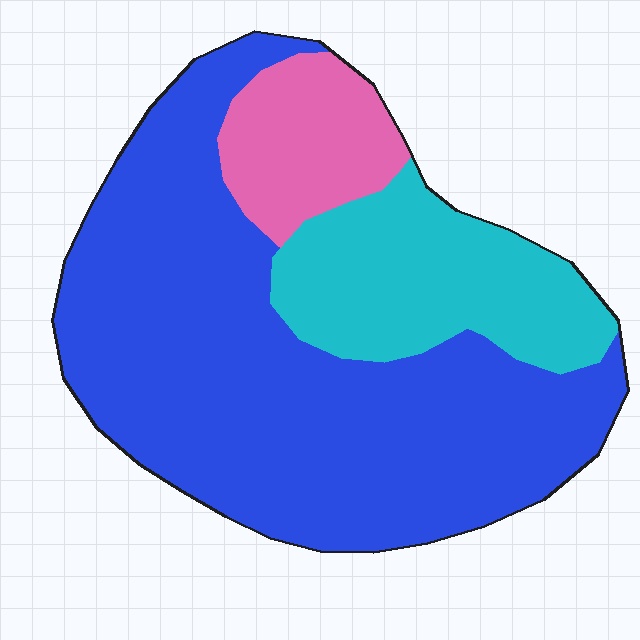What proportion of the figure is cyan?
Cyan takes up about one fifth (1/5) of the figure.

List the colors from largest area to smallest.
From largest to smallest: blue, cyan, pink.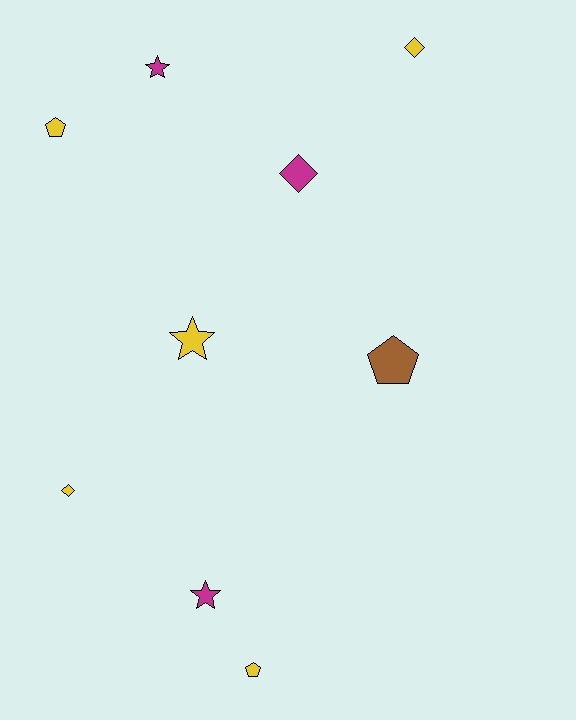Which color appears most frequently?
Yellow, with 5 objects.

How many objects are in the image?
There are 9 objects.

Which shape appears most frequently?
Pentagon, with 3 objects.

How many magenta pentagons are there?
There are no magenta pentagons.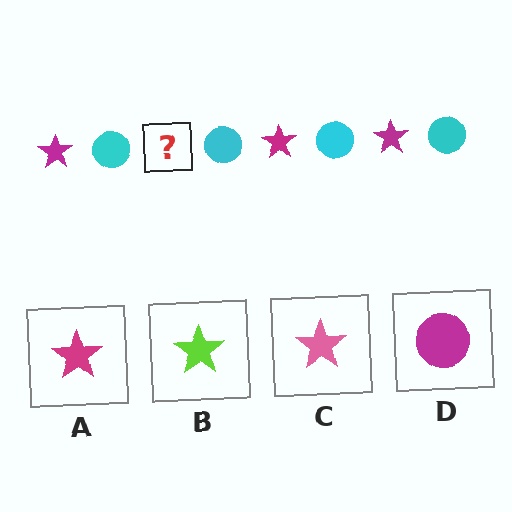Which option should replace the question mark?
Option A.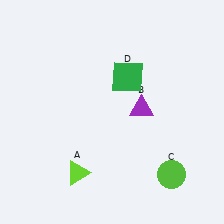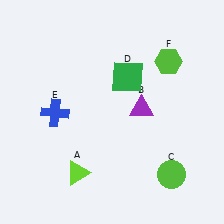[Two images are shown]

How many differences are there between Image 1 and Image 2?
There are 2 differences between the two images.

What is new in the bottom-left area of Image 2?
A blue cross (E) was added in the bottom-left area of Image 2.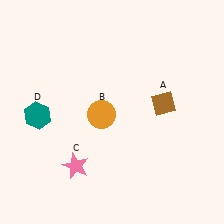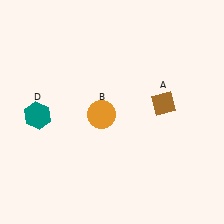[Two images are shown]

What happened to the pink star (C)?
The pink star (C) was removed in Image 2. It was in the bottom-left area of Image 1.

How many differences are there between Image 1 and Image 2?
There is 1 difference between the two images.